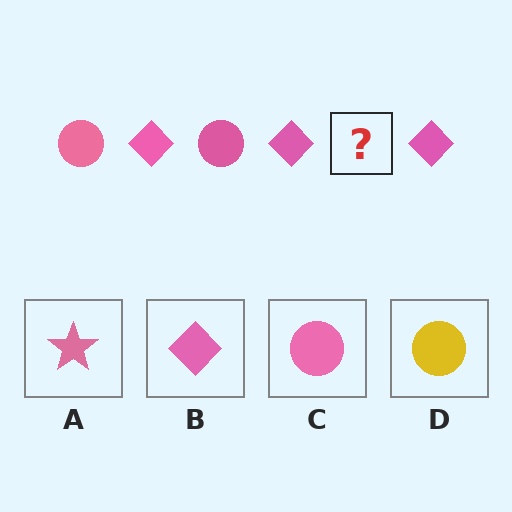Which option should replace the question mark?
Option C.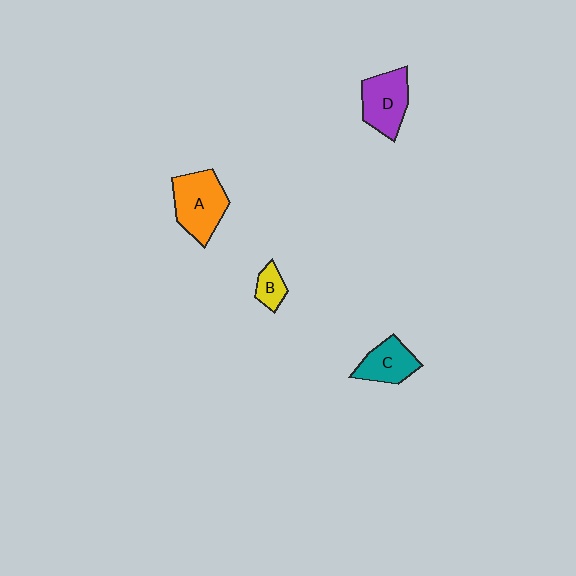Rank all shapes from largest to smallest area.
From largest to smallest: A (orange), D (purple), C (teal), B (yellow).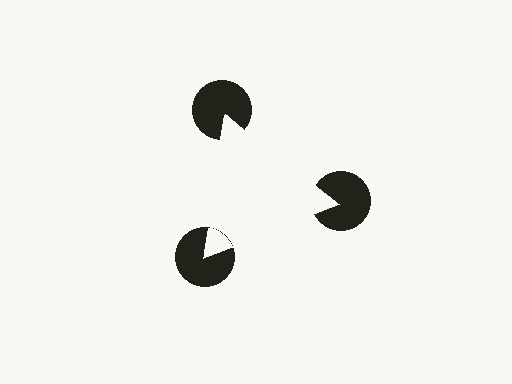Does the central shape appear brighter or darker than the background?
It typically appears slightly brighter than the background, even though no actual brightness change is drawn.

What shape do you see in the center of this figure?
An illusory triangle — its edges are inferred from the aligned wedge cuts in the pac-man discs, not physically drawn.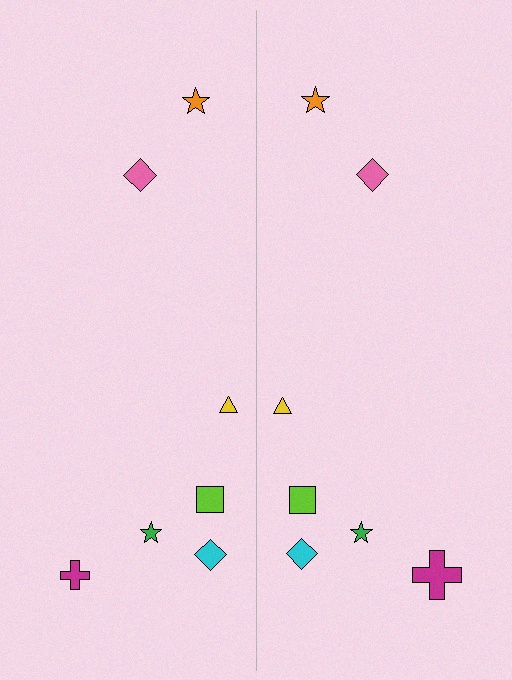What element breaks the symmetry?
The magenta cross on the right side has a different size than its mirror counterpart.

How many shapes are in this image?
There are 14 shapes in this image.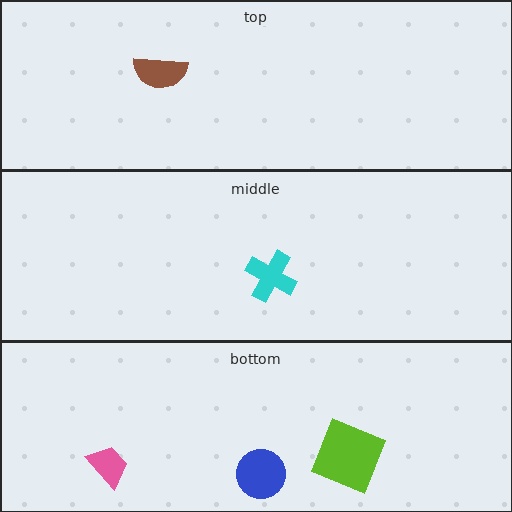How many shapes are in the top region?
1.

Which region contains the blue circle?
The bottom region.